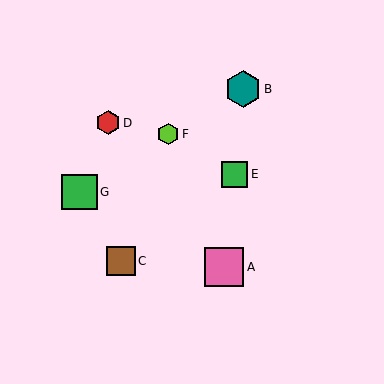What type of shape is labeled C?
Shape C is a brown square.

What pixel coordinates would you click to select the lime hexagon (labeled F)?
Click at (168, 134) to select the lime hexagon F.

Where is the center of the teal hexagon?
The center of the teal hexagon is at (243, 89).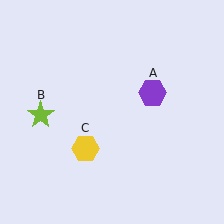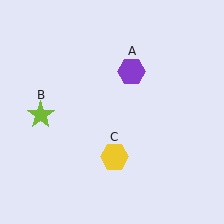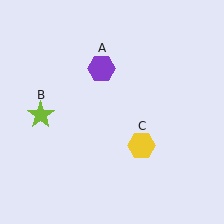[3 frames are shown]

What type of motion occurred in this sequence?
The purple hexagon (object A), yellow hexagon (object C) rotated counterclockwise around the center of the scene.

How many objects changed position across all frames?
2 objects changed position: purple hexagon (object A), yellow hexagon (object C).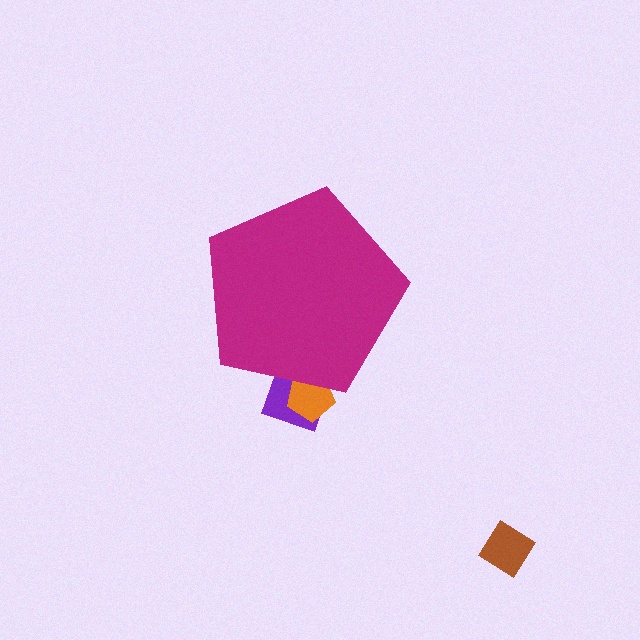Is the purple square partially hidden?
Yes, the purple square is partially hidden behind the magenta pentagon.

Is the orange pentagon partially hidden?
Yes, the orange pentagon is partially hidden behind the magenta pentagon.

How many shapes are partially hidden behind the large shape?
2 shapes are partially hidden.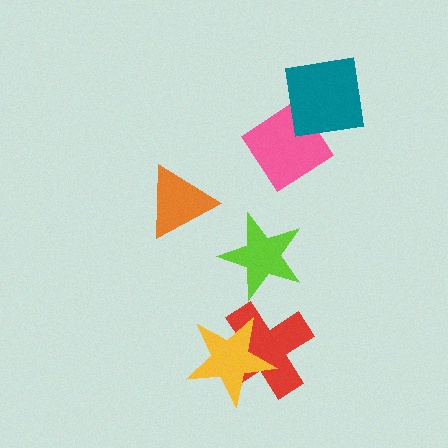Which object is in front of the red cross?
The yellow star is in front of the red cross.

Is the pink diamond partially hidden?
No, no other shape covers it.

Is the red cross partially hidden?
Yes, it is partially covered by another shape.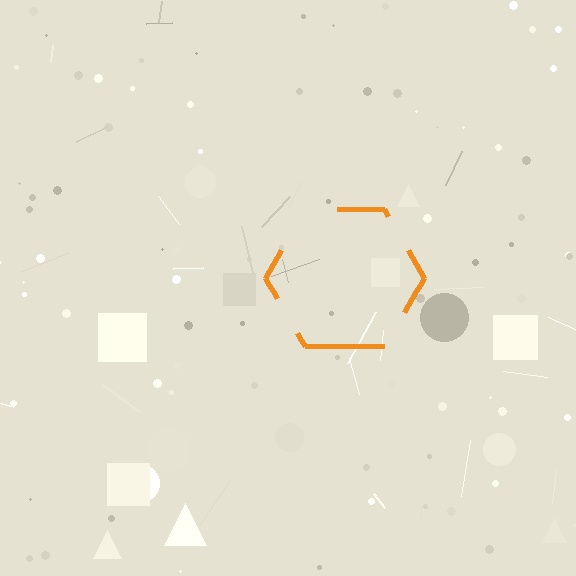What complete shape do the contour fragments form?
The contour fragments form a hexagon.